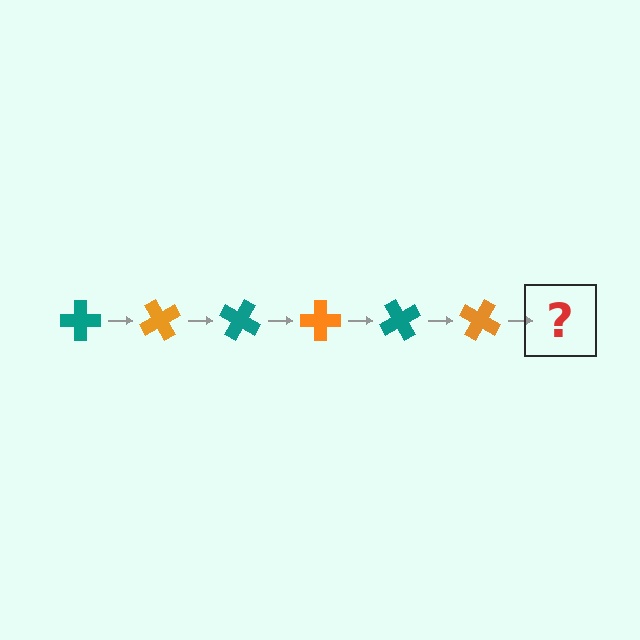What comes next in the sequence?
The next element should be a teal cross, rotated 360 degrees from the start.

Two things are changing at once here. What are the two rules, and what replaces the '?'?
The two rules are that it rotates 60 degrees each step and the color cycles through teal and orange. The '?' should be a teal cross, rotated 360 degrees from the start.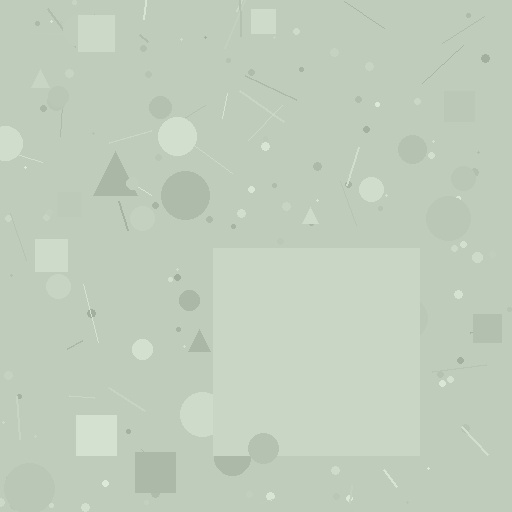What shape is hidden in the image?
A square is hidden in the image.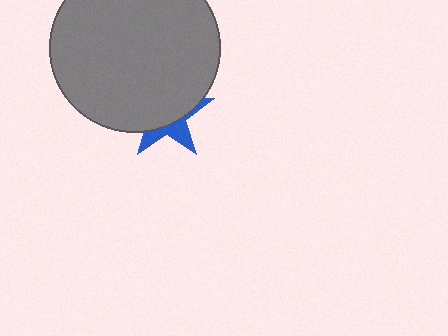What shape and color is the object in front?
The object in front is a gray circle.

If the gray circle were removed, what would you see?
You would see the complete blue star.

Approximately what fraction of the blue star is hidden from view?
Roughly 67% of the blue star is hidden behind the gray circle.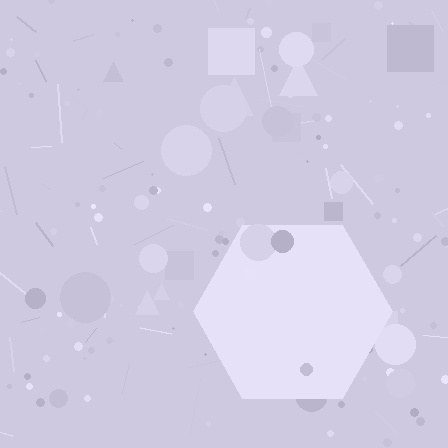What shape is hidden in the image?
A hexagon is hidden in the image.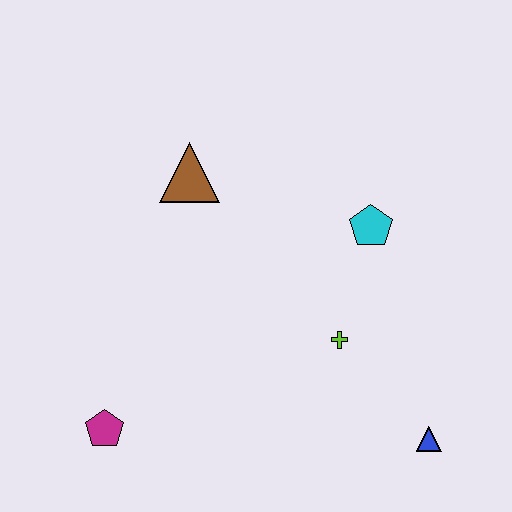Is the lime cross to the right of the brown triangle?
Yes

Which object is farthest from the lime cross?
The magenta pentagon is farthest from the lime cross.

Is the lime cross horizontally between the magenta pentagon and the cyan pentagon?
Yes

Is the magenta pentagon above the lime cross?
No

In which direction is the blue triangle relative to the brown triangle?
The blue triangle is below the brown triangle.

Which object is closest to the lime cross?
The cyan pentagon is closest to the lime cross.